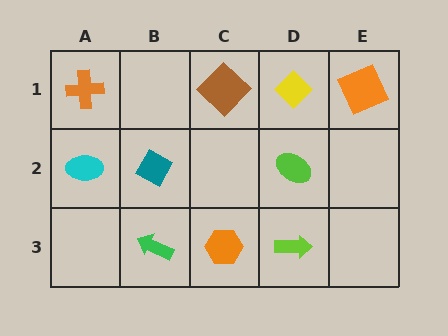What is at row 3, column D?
A lime arrow.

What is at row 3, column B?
A green arrow.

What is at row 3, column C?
An orange hexagon.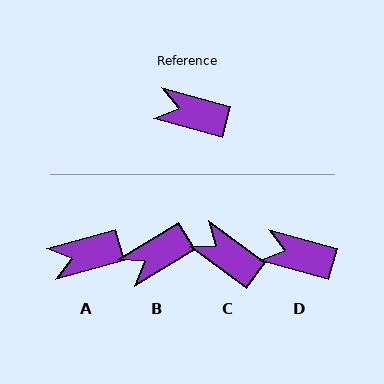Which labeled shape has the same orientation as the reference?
D.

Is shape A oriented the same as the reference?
No, it is off by about 31 degrees.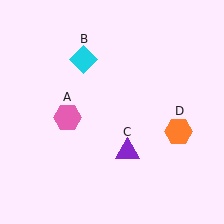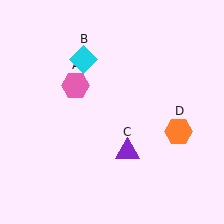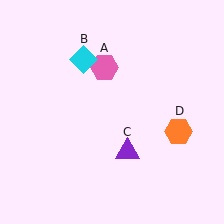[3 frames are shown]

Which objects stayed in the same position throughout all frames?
Cyan diamond (object B) and purple triangle (object C) and orange hexagon (object D) remained stationary.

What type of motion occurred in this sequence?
The pink hexagon (object A) rotated clockwise around the center of the scene.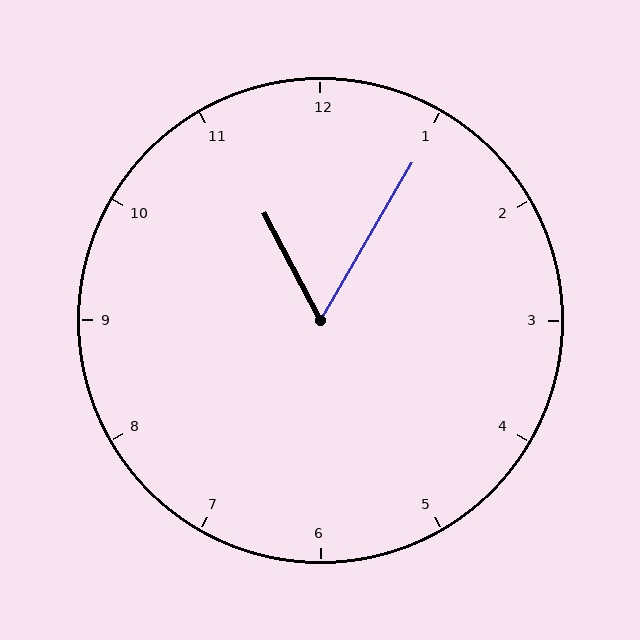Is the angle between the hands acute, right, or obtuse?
It is acute.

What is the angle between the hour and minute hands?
Approximately 58 degrees.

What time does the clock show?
11:05.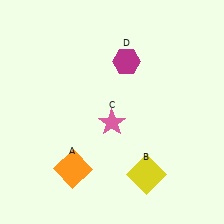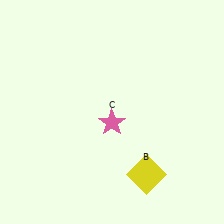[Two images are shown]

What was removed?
The magenta hexagon (D), the orange square (A) were removed in Image 2.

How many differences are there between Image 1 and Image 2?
There are 2 differences between the two images.